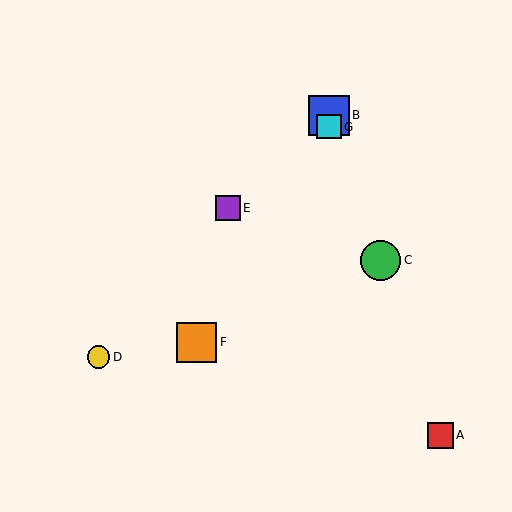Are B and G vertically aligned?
Yes, both are at x≈329.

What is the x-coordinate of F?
Object F is at x≈197.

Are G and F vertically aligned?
No, G is at x≈329 and F is at x≈197.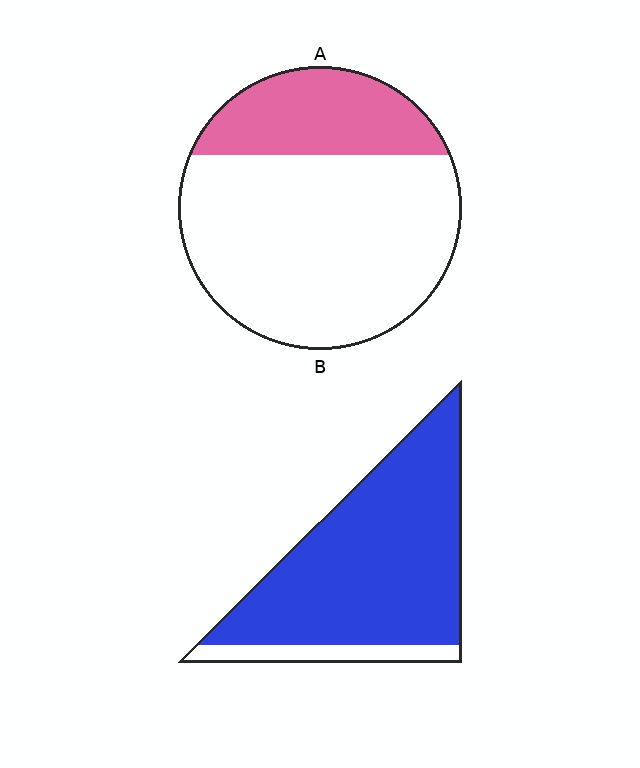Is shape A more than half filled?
No.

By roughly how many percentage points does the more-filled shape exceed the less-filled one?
By roughly 60 percentage points (B over A).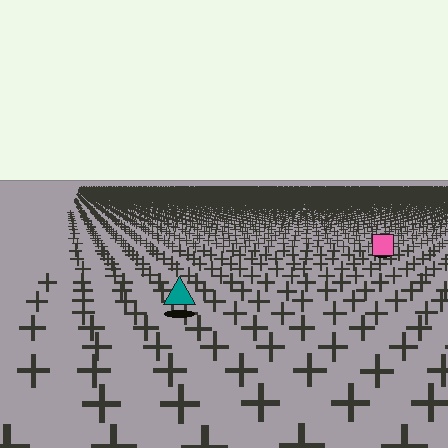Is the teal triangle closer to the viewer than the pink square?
Yes. The teal triangle is closer — you can tell from the texture gradient: the ground texture is coarser near it.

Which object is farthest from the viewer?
The pink square is farthest from the viewer. It appears smaller and the ground texture around it is denser.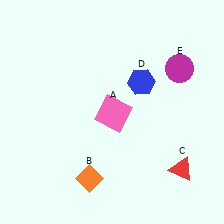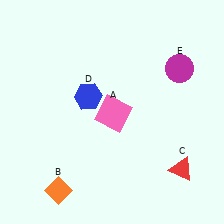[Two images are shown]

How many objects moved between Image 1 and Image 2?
2 objects moved between the two images.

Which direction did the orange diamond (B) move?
The orange diamond (B) moved left.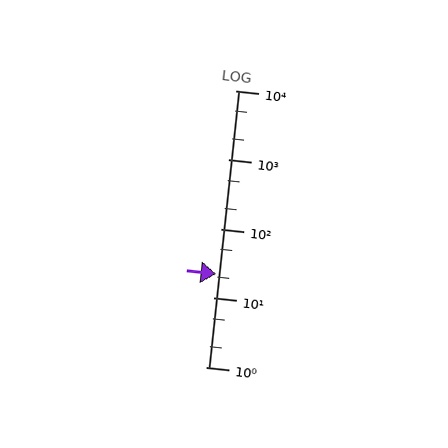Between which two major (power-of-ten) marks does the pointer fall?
The pointer is between 10 and 100.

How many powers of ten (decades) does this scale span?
The scale spans 4 decades, from 1 to 10000.